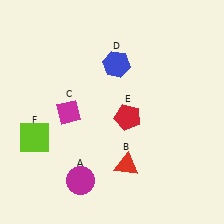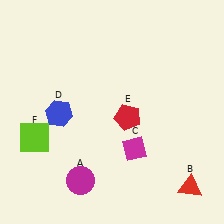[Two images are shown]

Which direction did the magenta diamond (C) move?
The magenta diamond (C) moved right.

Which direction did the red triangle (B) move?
The red triangle (B) moved right.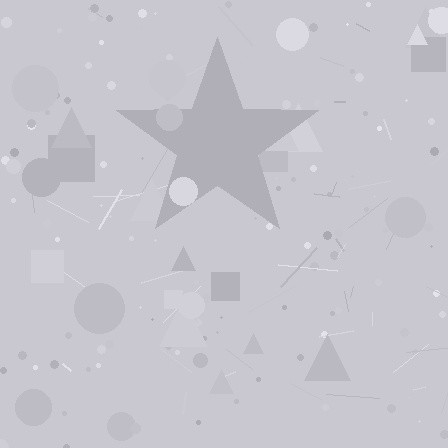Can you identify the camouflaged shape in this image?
The camouflaged shape is a star.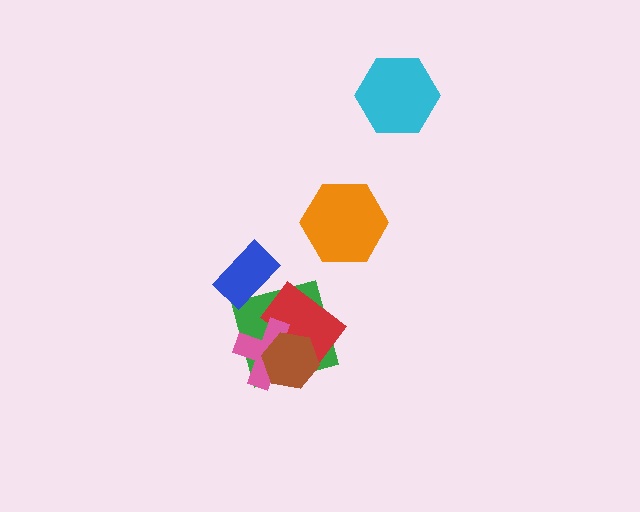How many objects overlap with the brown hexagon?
3 objects overlap with the brown hexagon.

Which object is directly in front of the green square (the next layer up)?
The red rectangle is directly in front of the green square.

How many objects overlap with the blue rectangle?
0 objects overlap with the blue rectangle.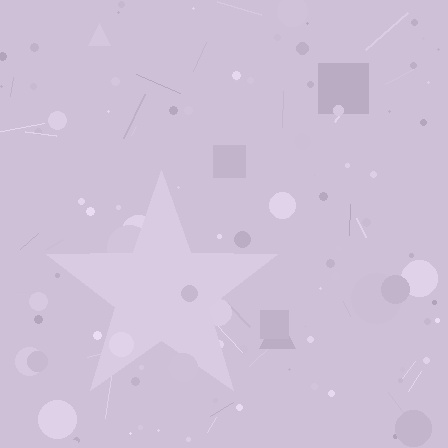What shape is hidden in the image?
A star is hidden in the image.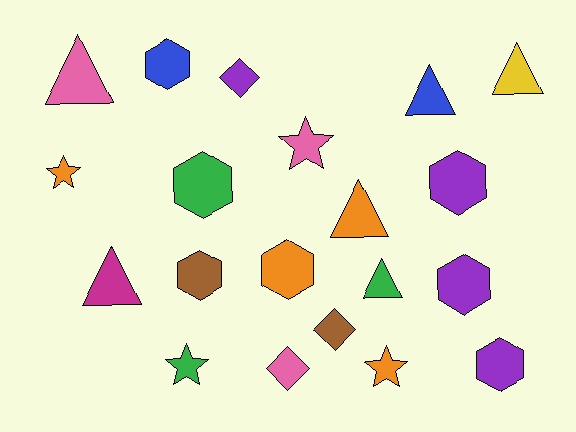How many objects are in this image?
There are 20 objects.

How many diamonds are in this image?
There are 3 diamonds.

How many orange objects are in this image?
There are 4 orange objects.